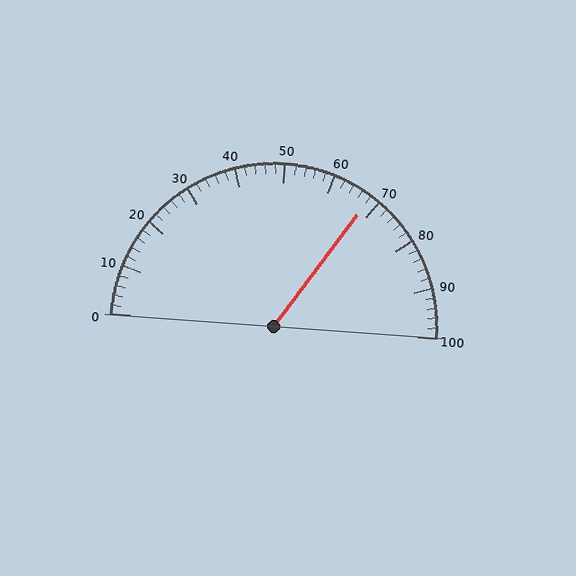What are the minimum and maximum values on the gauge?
The gauge ranges from 0 to 100.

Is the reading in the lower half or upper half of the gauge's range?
The reading is in the upper half of the range (0 to 100).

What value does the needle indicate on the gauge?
The needle indicates approximately 68.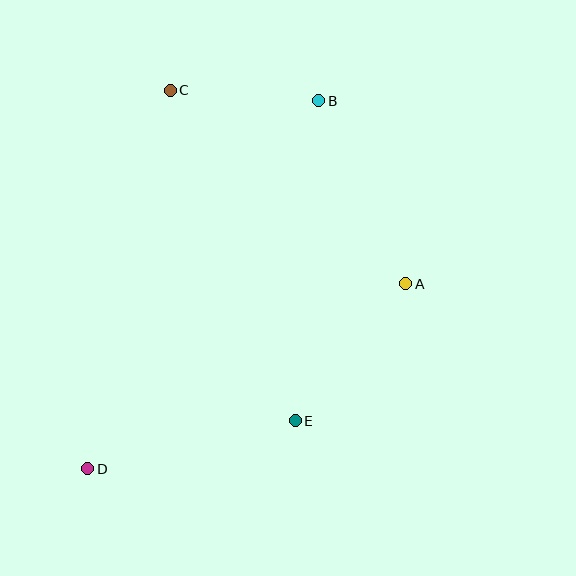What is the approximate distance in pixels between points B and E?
The distance between B and E is approximately 321 pixels.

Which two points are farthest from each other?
Points B and D are farthest from each other.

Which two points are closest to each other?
Points B and C are closest to each other.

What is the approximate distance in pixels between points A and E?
The distance between A and E is approximately 176 pixels.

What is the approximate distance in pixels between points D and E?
The distance between D and E is approximately 213 pixels.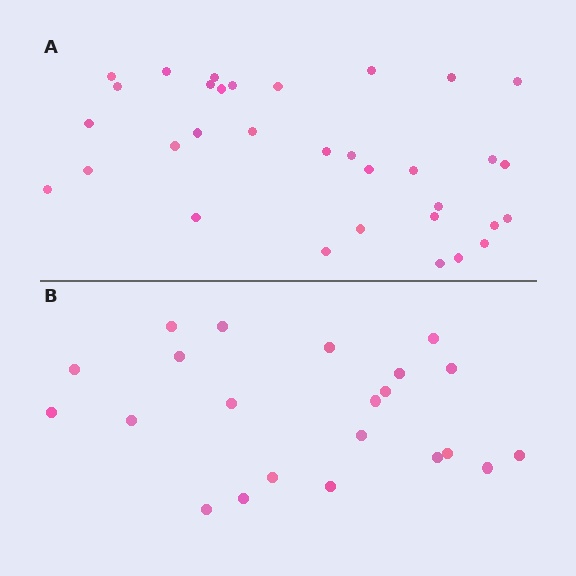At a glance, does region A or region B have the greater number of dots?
Region A (the top region) has more dots.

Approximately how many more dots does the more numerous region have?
Region A has roughly 12 or so more dots than region B.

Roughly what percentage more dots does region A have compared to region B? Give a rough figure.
About 50% more.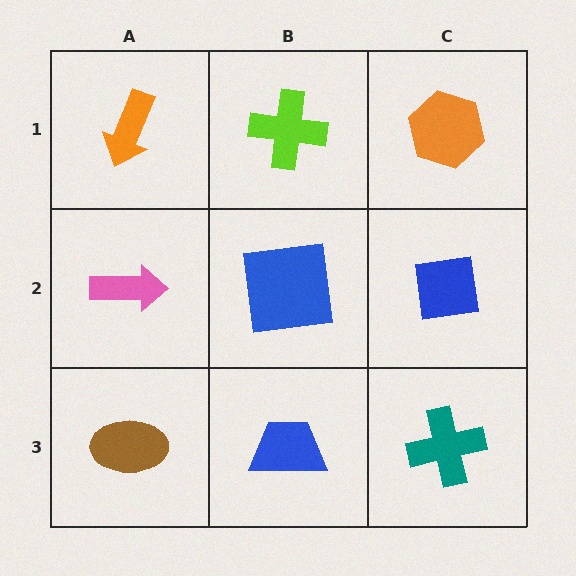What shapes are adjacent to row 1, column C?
A blue square (row 2, column C), a lime cross (row 1, column B).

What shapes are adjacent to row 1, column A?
A pink arrow (row 2, column A), a lime cross (row 1, column B).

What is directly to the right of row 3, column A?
A blue trapezoid.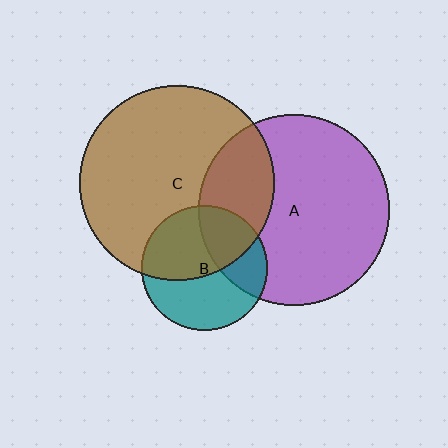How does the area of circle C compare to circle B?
Approximately 2.4 times.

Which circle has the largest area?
Circle C (brown).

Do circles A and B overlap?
Yes.